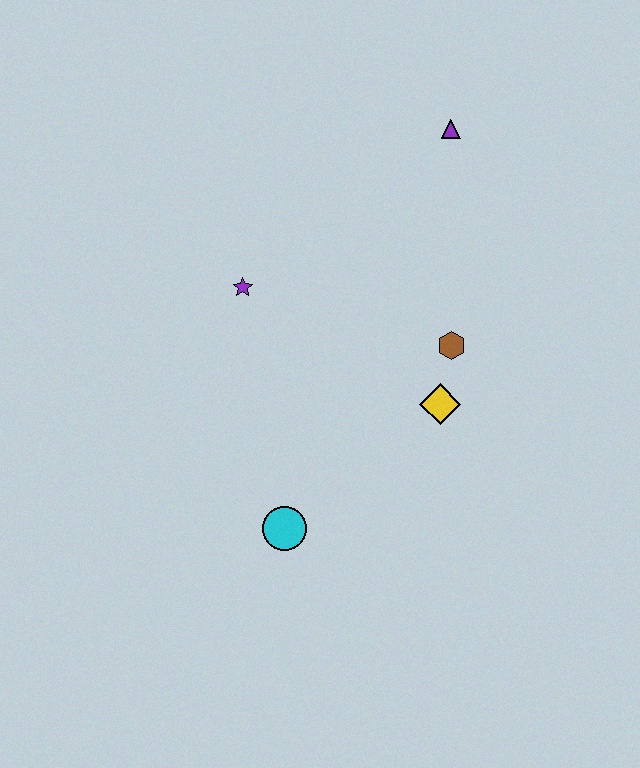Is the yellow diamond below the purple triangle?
Yes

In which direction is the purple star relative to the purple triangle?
The purple star is to the left of the purple triangle.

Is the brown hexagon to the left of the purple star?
No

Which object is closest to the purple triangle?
The brown hexagon is closest to the purple triangle.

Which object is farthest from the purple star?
The purple triangle is farthest from the purple star.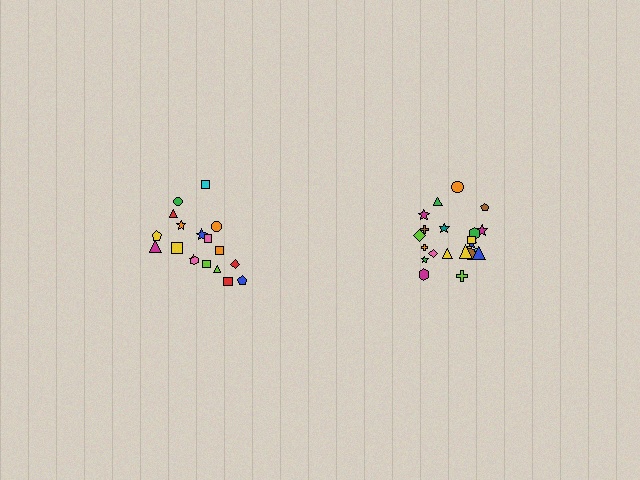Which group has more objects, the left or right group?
The right group.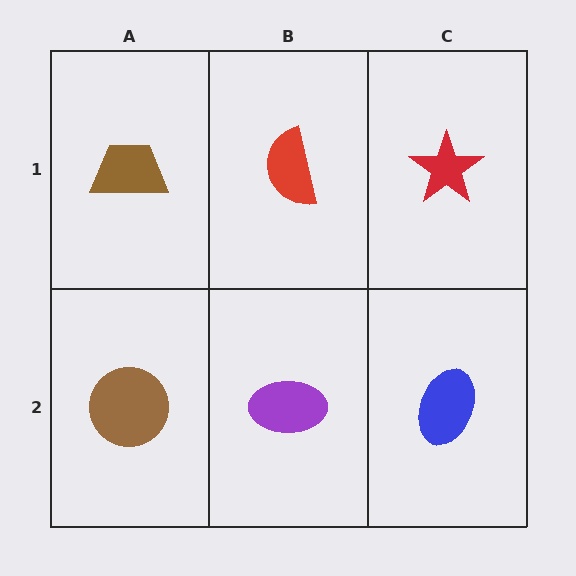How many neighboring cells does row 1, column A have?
2.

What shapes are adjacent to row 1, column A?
A brown circle (row 2, column A), a red semicircle (row 1, column B).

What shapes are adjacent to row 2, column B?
A red semicircle (row 1, column B), a brown circle (row 2, column A), a blue ellipse (row 2, column C).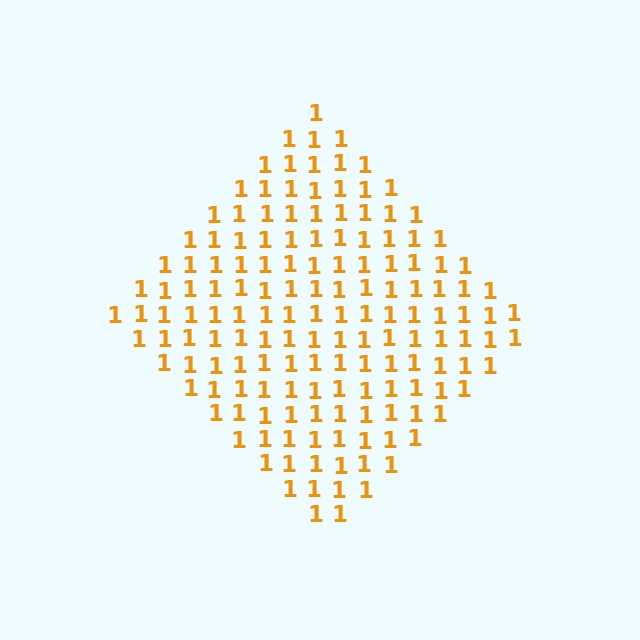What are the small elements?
The small elements are digit 1's.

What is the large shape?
The large shape is a diamond.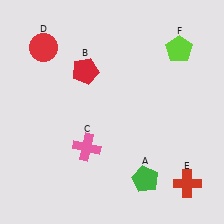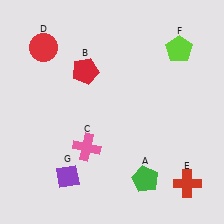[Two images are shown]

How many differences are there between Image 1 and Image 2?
There is 1 difference between the two images.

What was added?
A purple diamond (G) was added in Image 2.